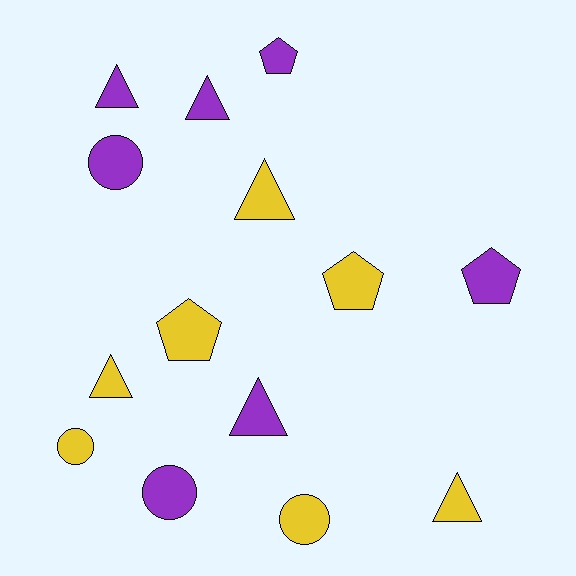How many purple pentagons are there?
There are 2 purple pentagons.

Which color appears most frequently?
Yellow, with 7 objects.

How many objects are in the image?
There are 14 objects.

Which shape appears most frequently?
Triangle, with 6 objects.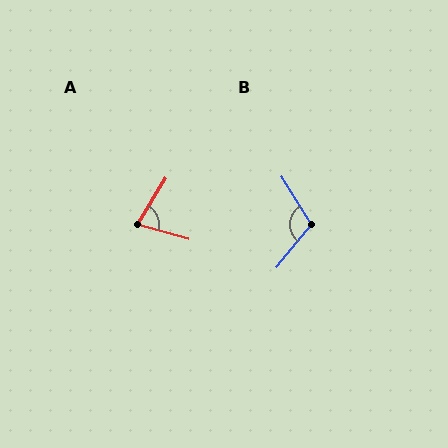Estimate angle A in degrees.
Approximately 74 degrees.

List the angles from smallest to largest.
A (74°), B (109°).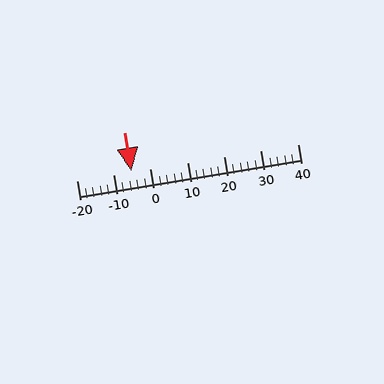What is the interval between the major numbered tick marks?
The major tick marks are spaced 10 units apart.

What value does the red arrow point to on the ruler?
The red arrow points to approximately -5.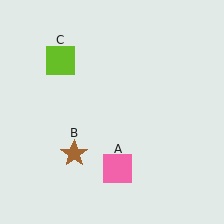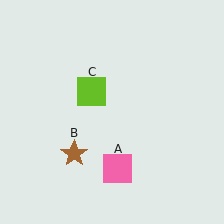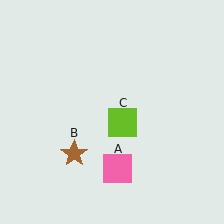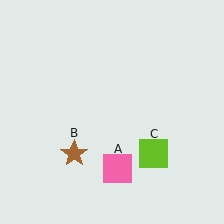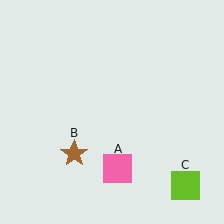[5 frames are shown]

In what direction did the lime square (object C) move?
The lime square (object C) moved down and to the right.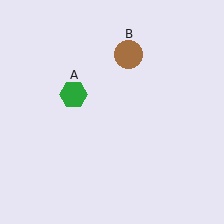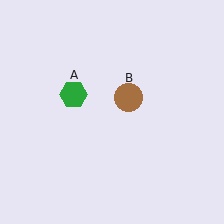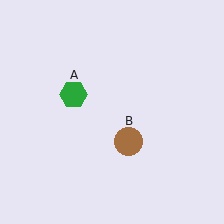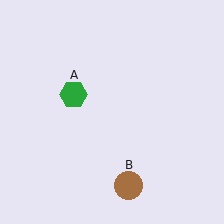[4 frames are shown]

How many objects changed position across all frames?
1 object changed position: brown circle (object B).